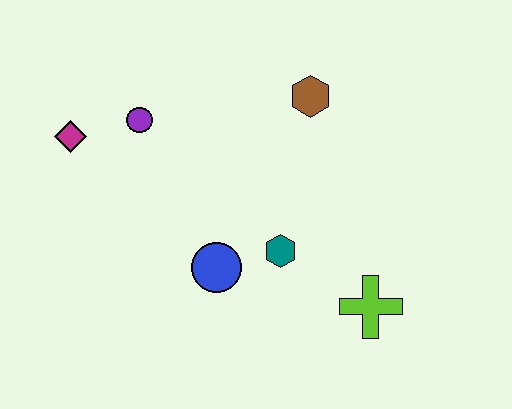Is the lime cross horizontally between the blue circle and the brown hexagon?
No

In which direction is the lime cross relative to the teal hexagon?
The lime cross is to the right of the teal hexagon.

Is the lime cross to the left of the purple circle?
No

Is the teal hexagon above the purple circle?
No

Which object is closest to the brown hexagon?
The teal hexagon is closest to the brown hexagon.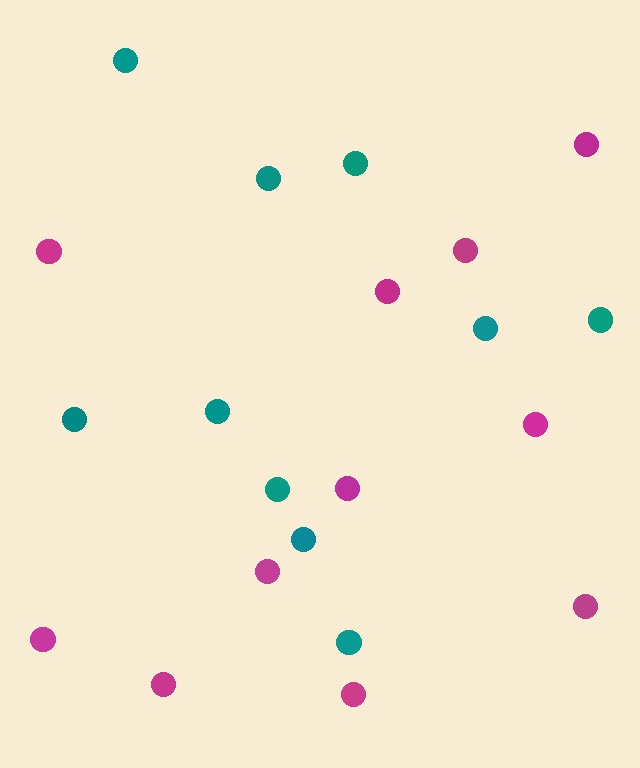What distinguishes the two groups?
There are 2 groups: one group of teal circles (10) and one group of magenta circles (11).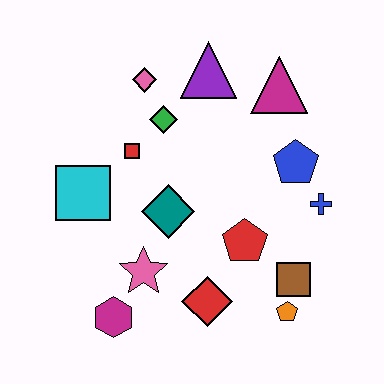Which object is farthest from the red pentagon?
The pink diamond is farthest from the red pentagon.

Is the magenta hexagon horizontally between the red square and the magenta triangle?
No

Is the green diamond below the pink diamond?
Yes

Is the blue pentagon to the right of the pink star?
Yes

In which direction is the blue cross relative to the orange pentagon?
The blue cross is above the orange pentagon.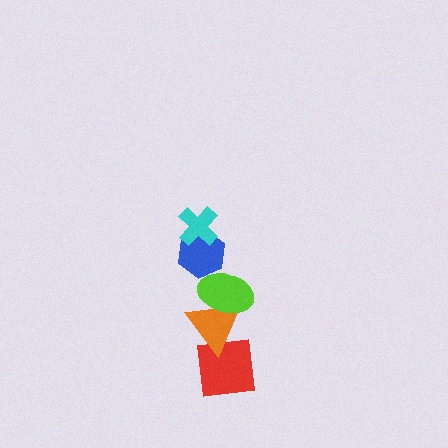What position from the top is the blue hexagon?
The blue hexagon is 2nd from the top.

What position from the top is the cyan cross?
The cyan cross is 1st from the top.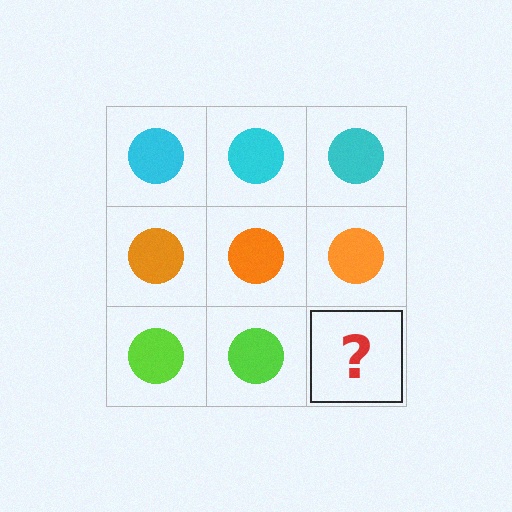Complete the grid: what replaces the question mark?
The question mark should be replaced with a lime circle.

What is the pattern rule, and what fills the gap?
The rule is that each row has a consistent color. The gap should be filled with a lime circle.